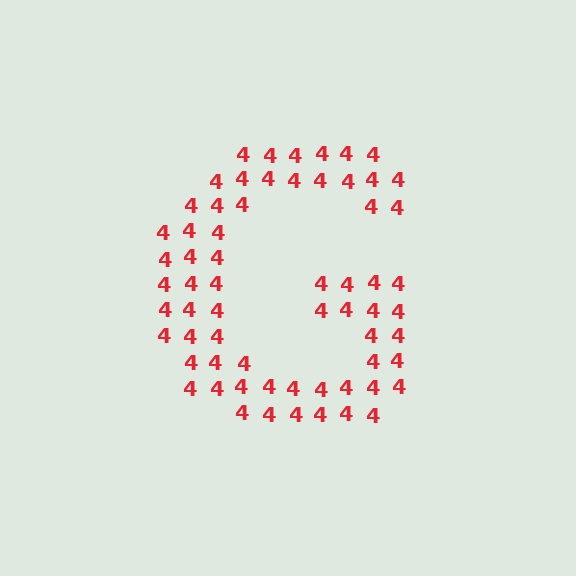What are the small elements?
The small elements are digit 4's.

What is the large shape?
The large shape is the letter G.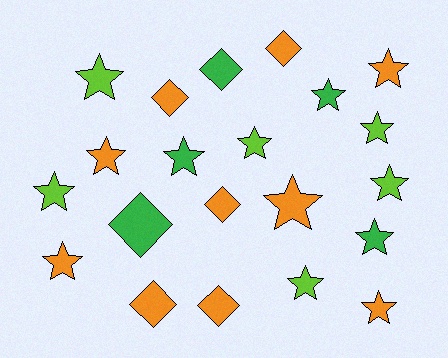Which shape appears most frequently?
Star, with 14 objects.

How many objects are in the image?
There are 21 objects.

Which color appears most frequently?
Orange, with 10 objects.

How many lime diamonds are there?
There are no lime diamonds.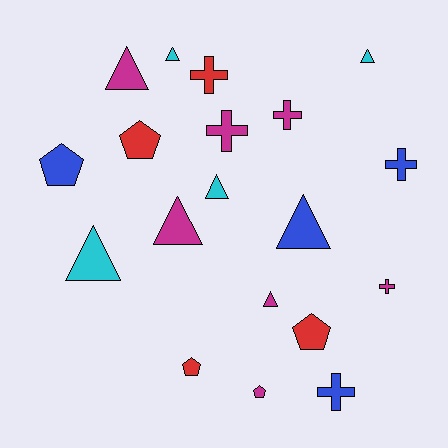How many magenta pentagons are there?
There is 1 magenta pentagon.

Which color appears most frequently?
Magenta, with 7 objects.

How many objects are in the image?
There are 19 objects.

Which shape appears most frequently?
Triangle, with 8 objects.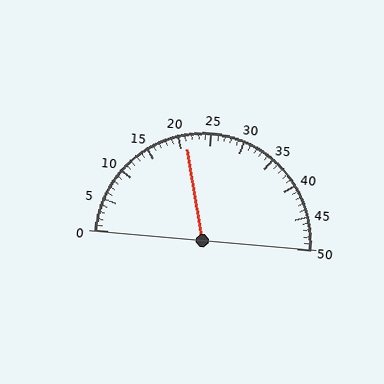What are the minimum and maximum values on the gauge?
The gauge ranges from 0 to 50.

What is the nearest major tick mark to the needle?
The nearest major tick mark is 20.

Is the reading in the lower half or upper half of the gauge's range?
The reading is in the lower half of the range (0 to 50).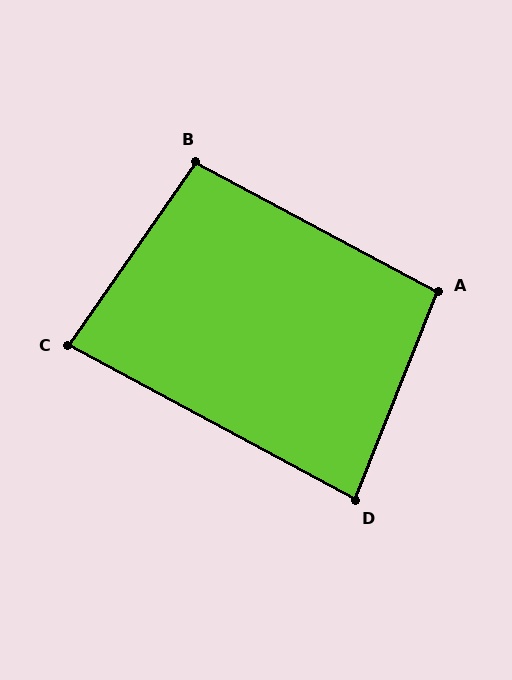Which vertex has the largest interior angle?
B, at approximately 97 degrees.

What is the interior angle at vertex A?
Approximately 97 degrees (obtuse).